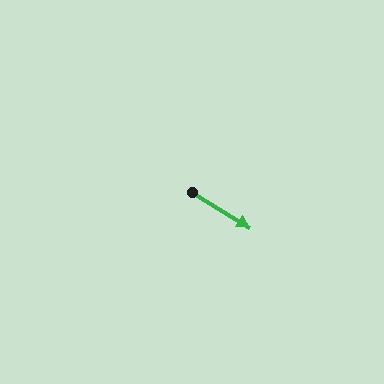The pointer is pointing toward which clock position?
Roughly 4 o'clock.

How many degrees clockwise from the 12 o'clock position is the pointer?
Approximately 121 degrees.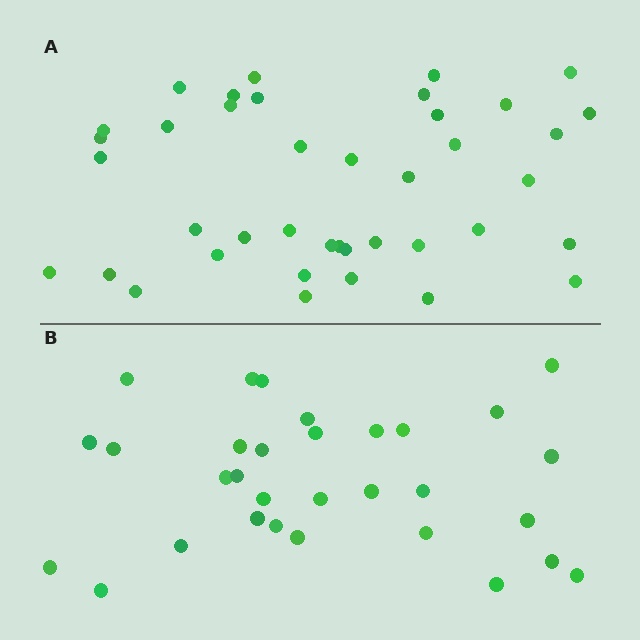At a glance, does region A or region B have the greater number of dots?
Region A (the top region) has more dots.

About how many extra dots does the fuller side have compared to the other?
Region A has roughly 8 or so more dots than region B.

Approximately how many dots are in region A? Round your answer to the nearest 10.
About 40 dots.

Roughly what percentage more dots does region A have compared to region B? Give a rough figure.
About 30% more.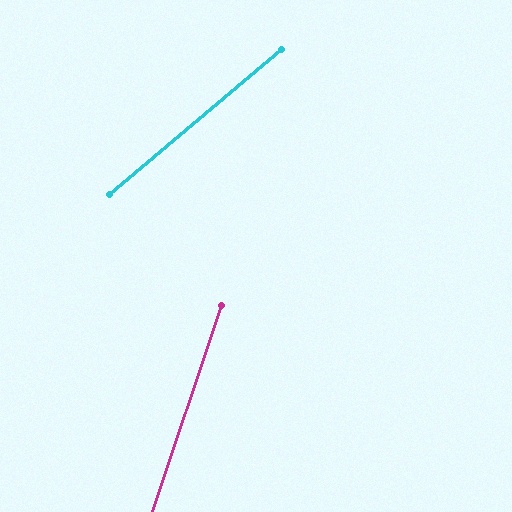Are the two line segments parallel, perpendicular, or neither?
Neither parallel nor perpendicular — they differ by about 31°.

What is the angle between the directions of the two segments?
Approximately 31 degrees.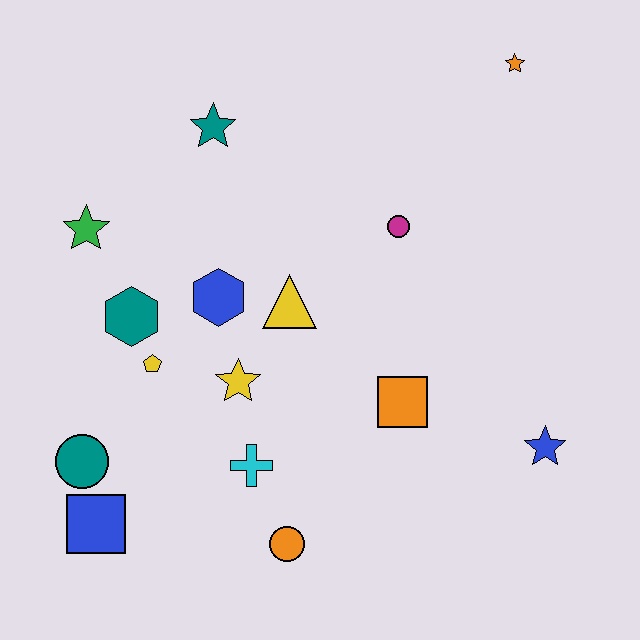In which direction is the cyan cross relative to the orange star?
The cyan cross is below the orange star.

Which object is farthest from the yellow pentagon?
The orange star is farthest from the yellow pentagon.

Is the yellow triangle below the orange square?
No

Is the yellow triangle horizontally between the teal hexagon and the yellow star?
No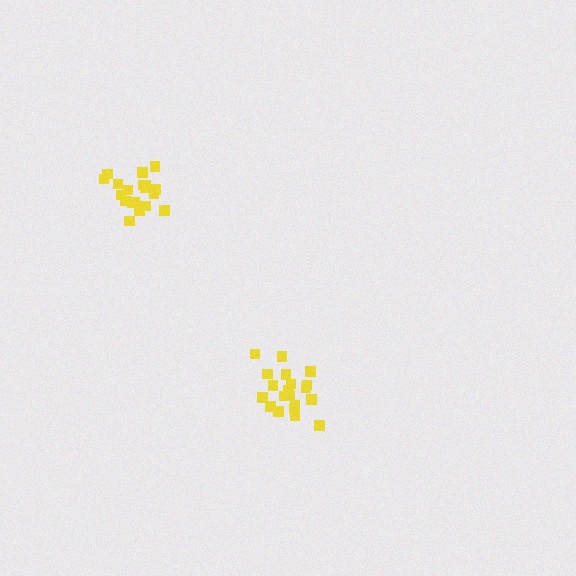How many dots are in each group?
Group 1: 20 dots, Group 2: 20 dots (40 total).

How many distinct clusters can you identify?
There are 2 distinct clusters.